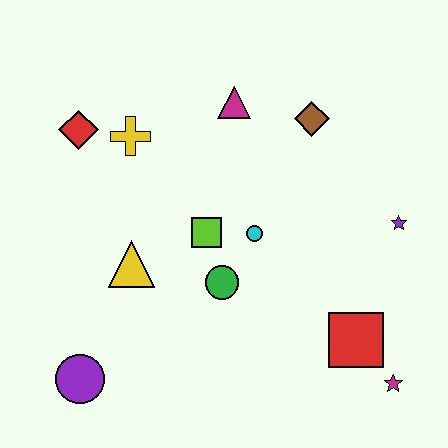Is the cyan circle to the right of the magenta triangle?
Yes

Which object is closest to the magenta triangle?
The brown diamond is closest to the magenta triangle.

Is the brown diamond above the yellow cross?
Yes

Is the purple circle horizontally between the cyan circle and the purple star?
No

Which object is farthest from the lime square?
The magenta star is farthest from the lime square.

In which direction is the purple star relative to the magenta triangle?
The purple star is to the right of the magenta triangle.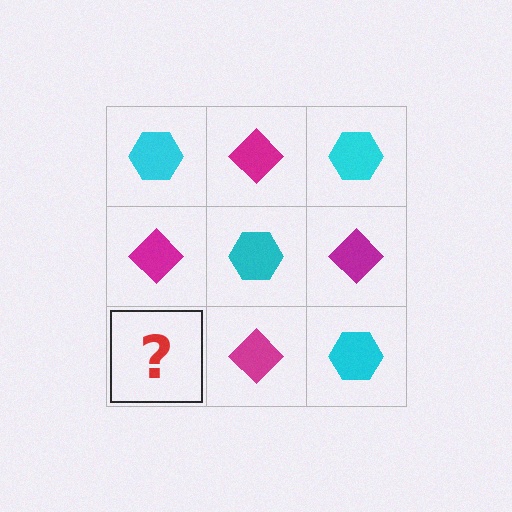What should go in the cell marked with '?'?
The missing cell should contain a cyan hexagon.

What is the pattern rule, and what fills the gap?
The rule is that it alternates cyan hexagon and magenta diamond in a checkerboard pattern. The gap should be filled with a cyan hexagon.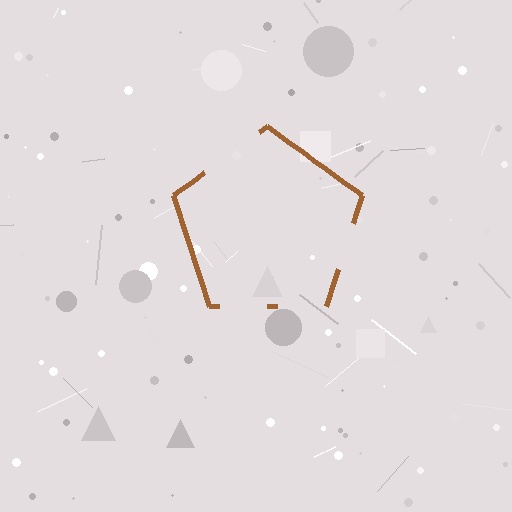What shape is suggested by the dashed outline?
The dashed outline suggests a pentagon.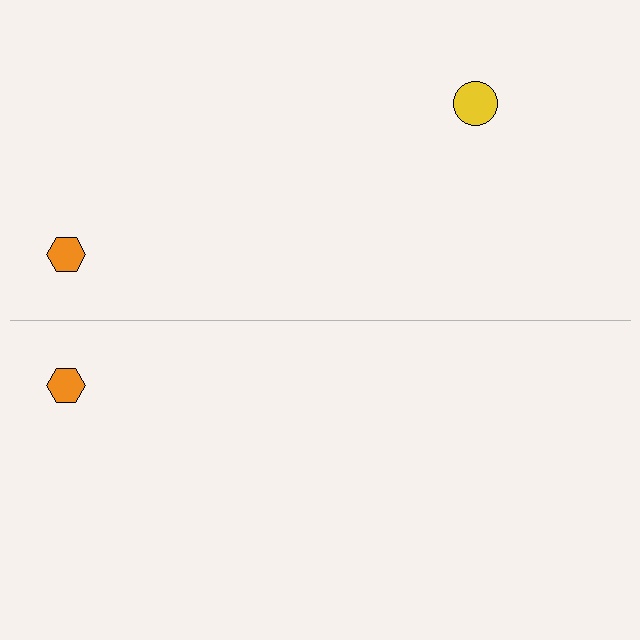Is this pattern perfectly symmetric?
No, the pattern is not perfectly symmetric. A yellow circle is missing from the bottom side.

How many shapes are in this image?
There are 3 shapes in this image.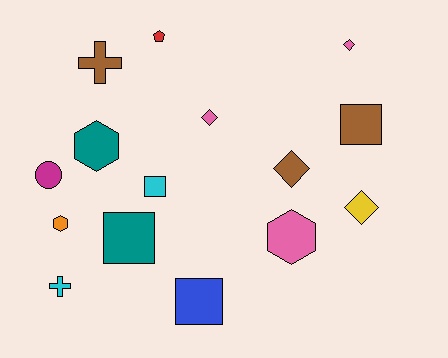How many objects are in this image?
There are 15 objects.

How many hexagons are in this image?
There are 3 hexagons.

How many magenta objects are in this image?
There is 1 magenta object.